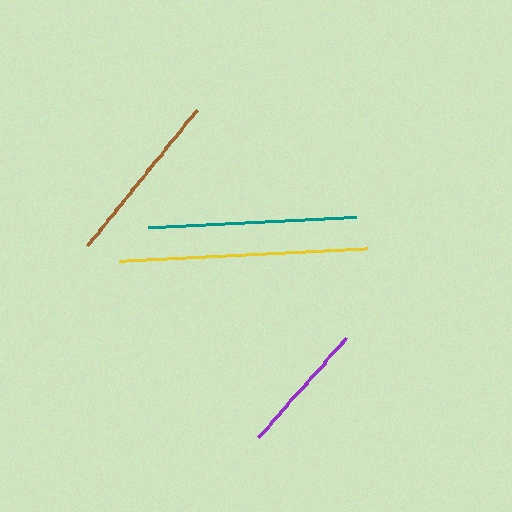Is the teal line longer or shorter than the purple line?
The teal line is longer than the purple line.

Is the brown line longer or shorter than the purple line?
The brown line is longer than the purple line.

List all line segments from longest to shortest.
From longest to shortest: yellow, teal, brown, purple.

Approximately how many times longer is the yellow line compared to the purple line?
The yellow line is approximately 1.9 times the length of the purple line.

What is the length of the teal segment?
The teal segment is approximately 207 pixels long.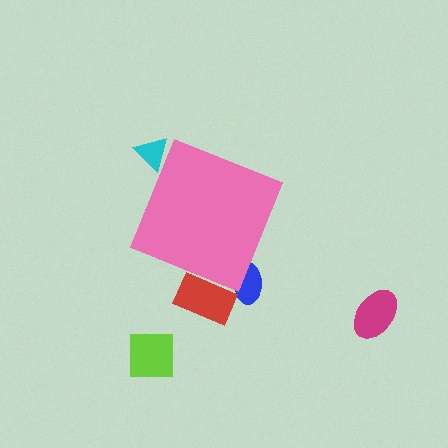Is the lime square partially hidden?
No, the lime square is fully visible.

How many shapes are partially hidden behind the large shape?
3 shapes are partially hidden.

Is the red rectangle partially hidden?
Yes, the red rectangle is partially hidden behind the pink diamond.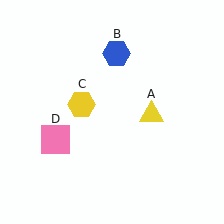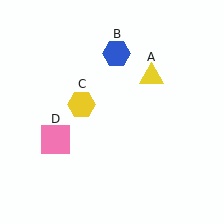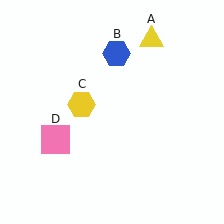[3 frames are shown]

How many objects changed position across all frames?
1 object changed position: yellow triangle (object A).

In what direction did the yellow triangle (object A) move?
The yellow triangle (object A) moved up.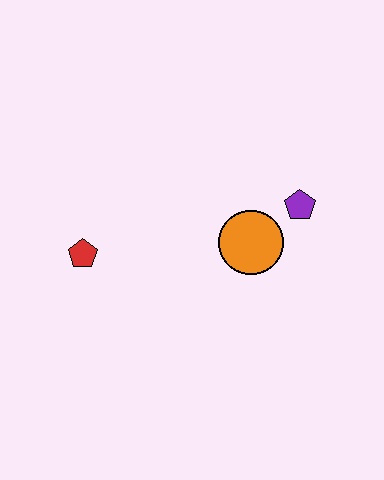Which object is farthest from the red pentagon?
The purple pentagon is farthest from the red pentagon.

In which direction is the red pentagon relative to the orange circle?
The red pentagon is to the left of the orange circle.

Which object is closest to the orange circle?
The purple pentagon is closest to the orange circle.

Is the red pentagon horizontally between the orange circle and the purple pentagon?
No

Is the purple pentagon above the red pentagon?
Yes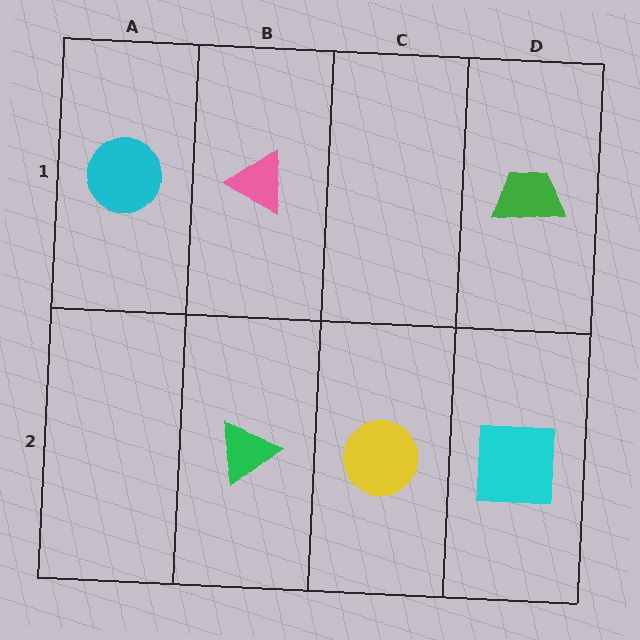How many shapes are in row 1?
3 shapes.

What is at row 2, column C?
A yellow circle.